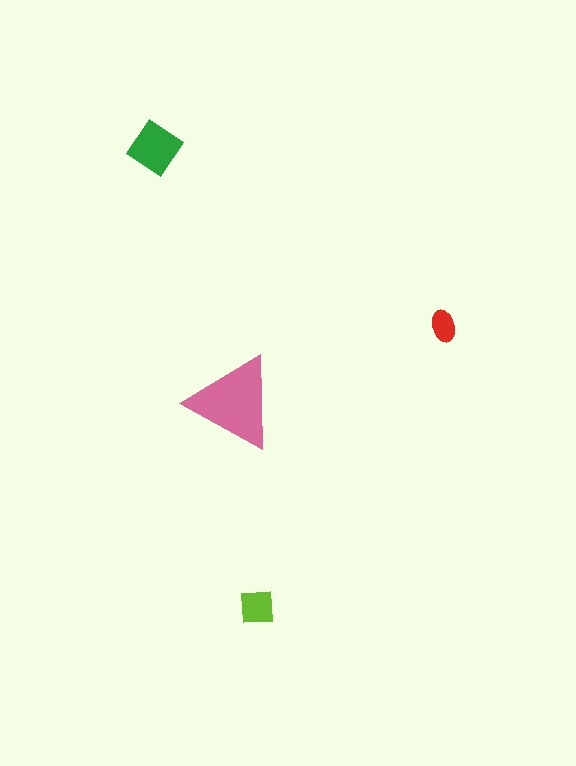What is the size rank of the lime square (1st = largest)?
3rd.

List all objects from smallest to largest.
The red ellipse, the lime square, the green diamond, the pink triangle.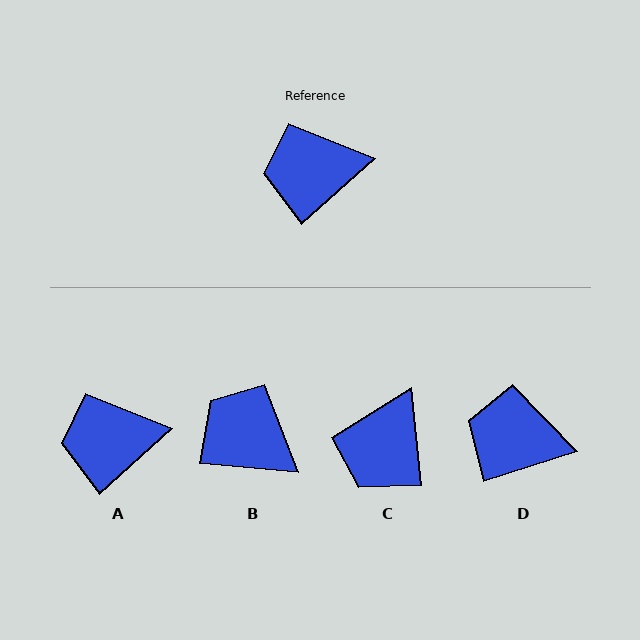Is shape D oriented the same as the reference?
No, it is off by about 24 degrees.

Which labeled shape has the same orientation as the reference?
A.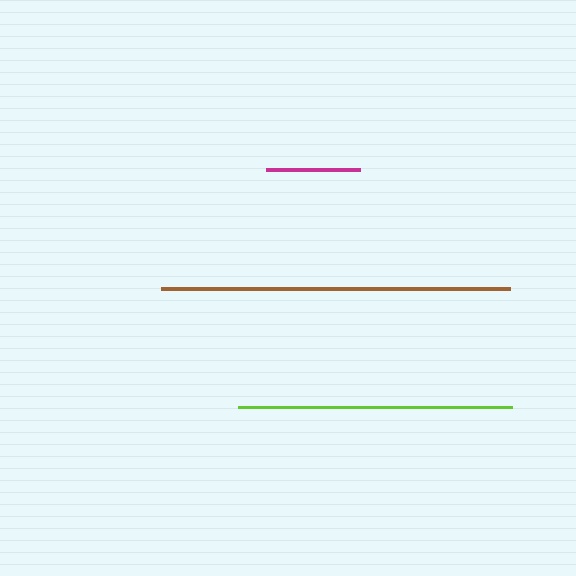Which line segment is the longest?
The brown line is the longest at approximately 349 pixels.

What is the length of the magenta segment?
The magenta segment is approximately 95 pixels long.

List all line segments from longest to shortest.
From longest to shortest: brown, lime, magenta.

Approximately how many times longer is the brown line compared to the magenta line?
The brown line is approximately 3.7 times the length of the magenta line.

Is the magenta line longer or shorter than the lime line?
The lime line is longer than the magenta line.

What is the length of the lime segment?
The lime segment is approximately 274 pixels long.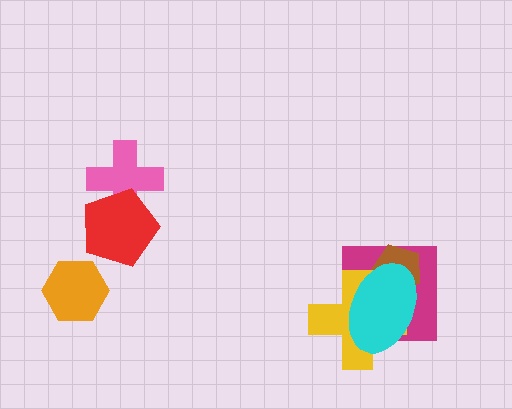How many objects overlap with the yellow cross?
3 objects overlap with the yellow cross.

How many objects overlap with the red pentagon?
1 object overlaps with the red pentagon.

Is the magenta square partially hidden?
Yes, it is partially covered by another shape.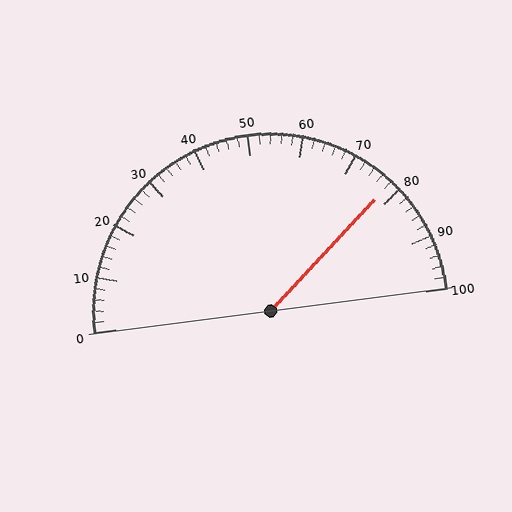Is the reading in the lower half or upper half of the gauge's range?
The reading is in the upper half of the range (0 to 100).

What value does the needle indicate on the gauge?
The needle indicates approximately 78.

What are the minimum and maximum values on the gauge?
The gauge ranges from 0 to 100.